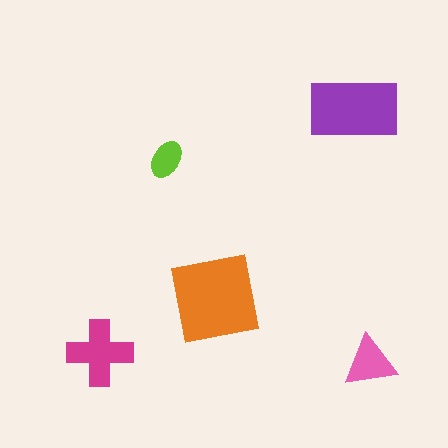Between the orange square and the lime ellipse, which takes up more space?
The orange square.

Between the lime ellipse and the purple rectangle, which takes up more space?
The purple rectangle.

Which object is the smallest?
The lime ellipse.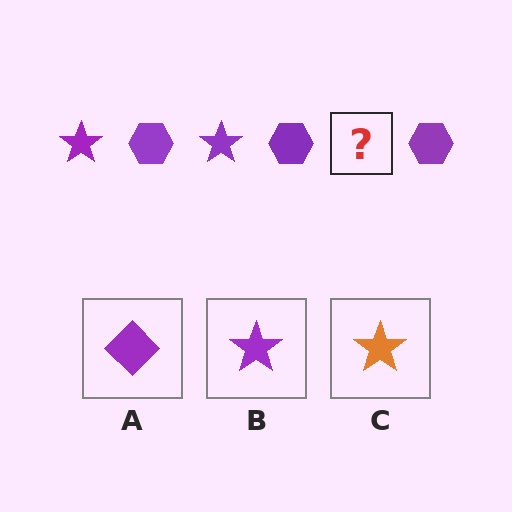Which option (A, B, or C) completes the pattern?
B.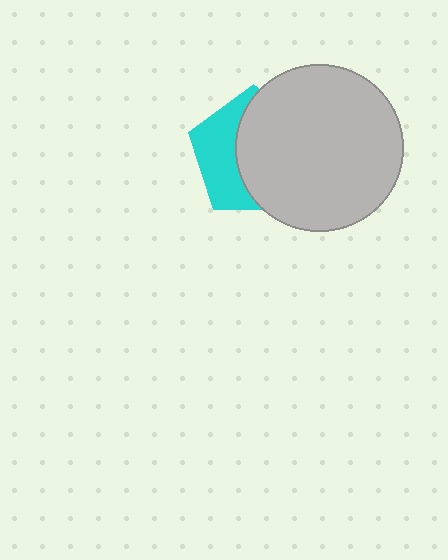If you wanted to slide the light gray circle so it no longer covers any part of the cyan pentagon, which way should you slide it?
Slide it right — that is the most direct way to separate the two shapes.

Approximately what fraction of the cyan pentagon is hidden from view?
Roughly 61% of the cyan pentagon is hidden behind the light gray circle.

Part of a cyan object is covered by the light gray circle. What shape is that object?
It is a pentagon.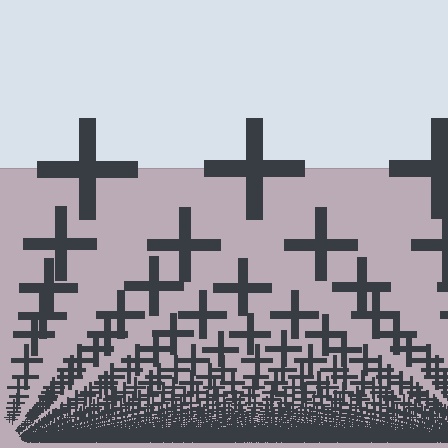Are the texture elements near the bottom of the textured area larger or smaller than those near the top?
Smaller. The gradient is inverted — elements near the bottom are smaller and denser.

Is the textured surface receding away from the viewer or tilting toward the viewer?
The surface appears to tilt toward the viewer. Texture elements get larger and sparser toward the top.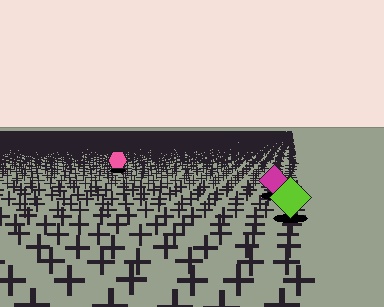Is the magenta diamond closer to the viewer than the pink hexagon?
Yes. The magenta diamond is closer — you can tell from the texture gradient: the ground texture is coarser near it.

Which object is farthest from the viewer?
The pink hexagon is farthest from the viewer. It appears smaller and the ground texture around it is denser.